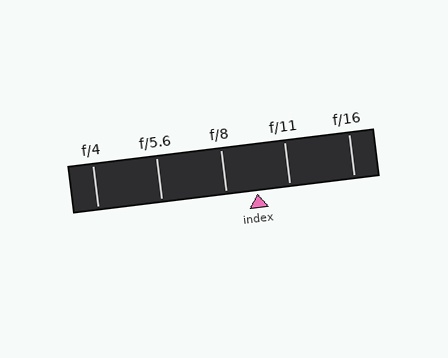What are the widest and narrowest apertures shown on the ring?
The widest aperture shown is f/4 and the narrowest is f/16.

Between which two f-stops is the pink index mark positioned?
The index mark is between f/8 and f/11.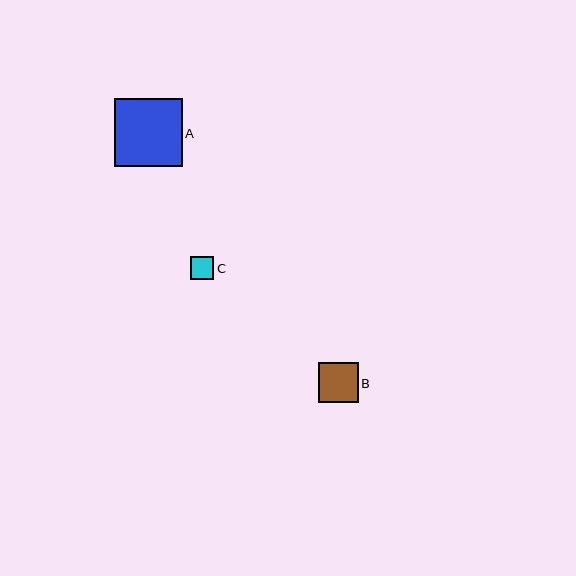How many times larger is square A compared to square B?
Square A is approximately 1.7 times the size of square B.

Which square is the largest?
Square A is the largest with a size of approximately 68 pixels.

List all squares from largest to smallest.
From largest to smallest: A, B, C.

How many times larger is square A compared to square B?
Square A is approximately 1.7 times the size of square B.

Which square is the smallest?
Square C is the smallest with a size of approximately 23 pixels.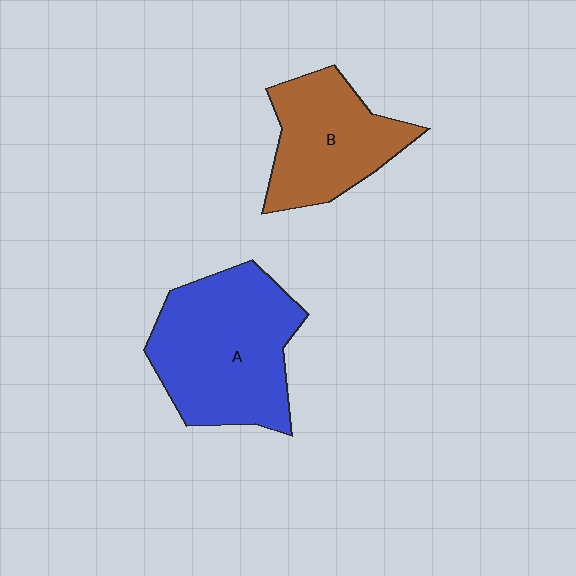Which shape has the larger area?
Shape A (blue).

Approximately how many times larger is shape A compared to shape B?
Approximately 1.4 times.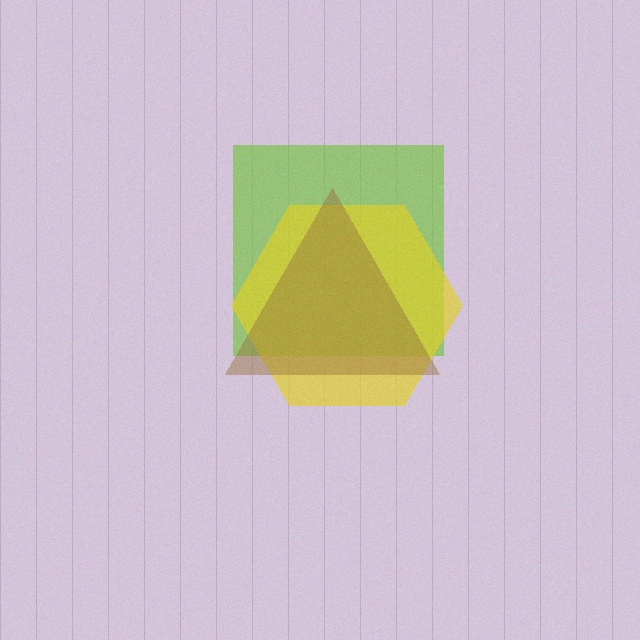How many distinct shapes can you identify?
There are 3 distinct shapes: a lime square, a yellow hexagon, a brown triangle.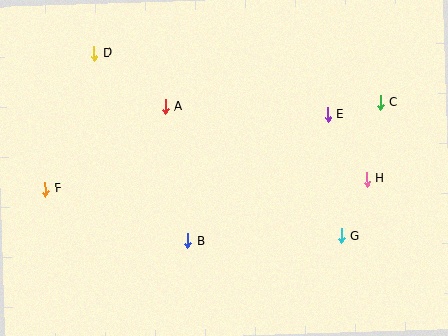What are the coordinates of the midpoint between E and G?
The midpoint between E and G is at (334, 175).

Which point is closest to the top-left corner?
Point D is closest to the top-left corner.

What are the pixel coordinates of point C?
Point C is at (380, 103).